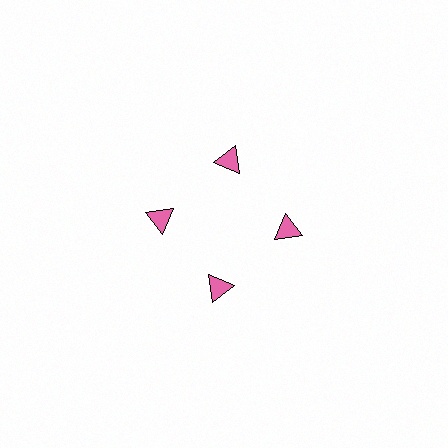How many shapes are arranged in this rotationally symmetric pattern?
There are 4 shapes, arranged in 4 groups of 1.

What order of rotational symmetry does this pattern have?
This pattern has 4-fold rotational symmetry.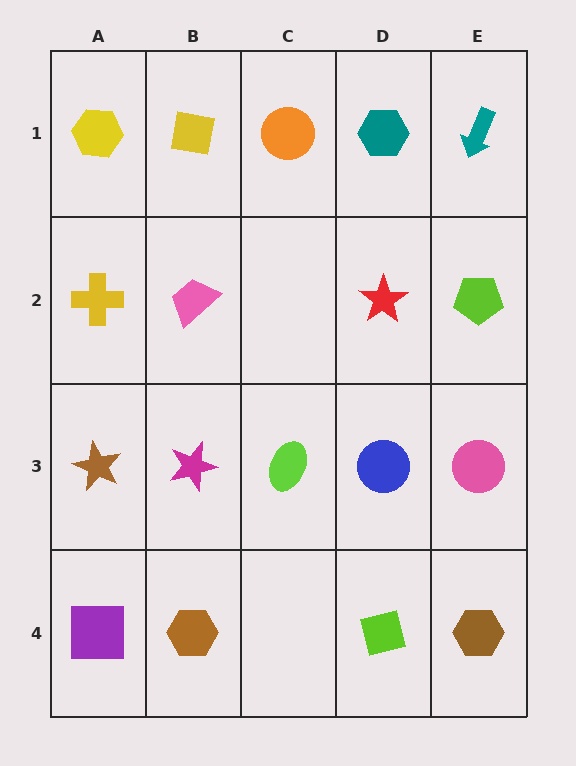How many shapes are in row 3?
5 shapes.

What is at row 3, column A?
A brown star.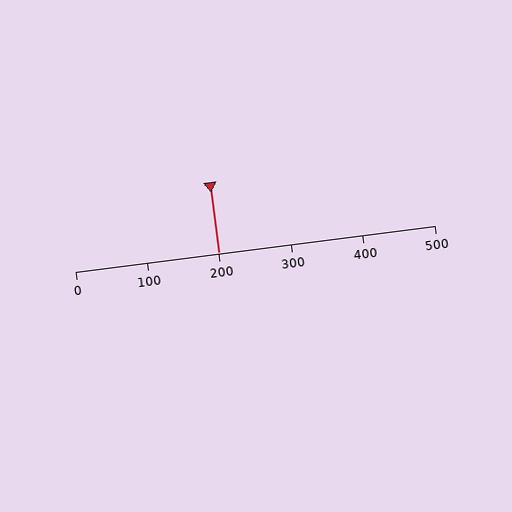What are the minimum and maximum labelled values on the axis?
The axis runs from 0 to 500.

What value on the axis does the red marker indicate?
The marker indicates approximately 200.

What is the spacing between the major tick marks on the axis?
The major ticks are spaced 100 apart.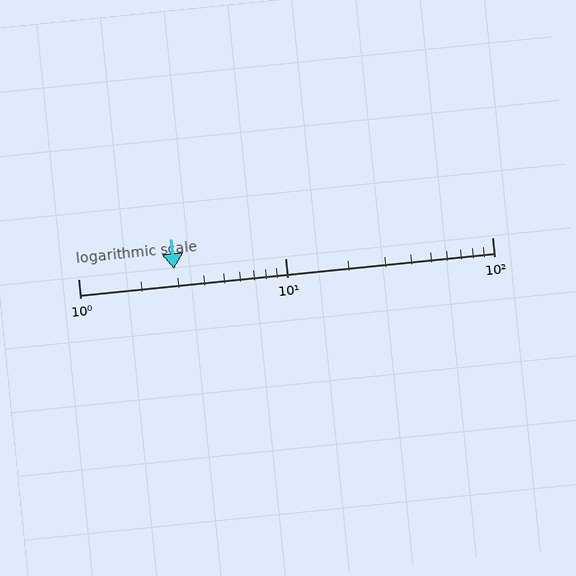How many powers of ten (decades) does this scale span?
The scale spans 2 decades, from 1 to 100.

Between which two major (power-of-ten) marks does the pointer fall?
The pointer is between 1 and 10.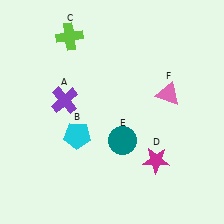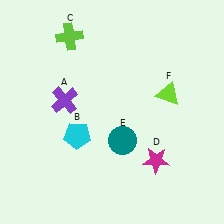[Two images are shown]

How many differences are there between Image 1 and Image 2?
There is 1 difference between the two images.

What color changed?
The triangle (F) changed from pink in Image 1 to lime in Image 2.